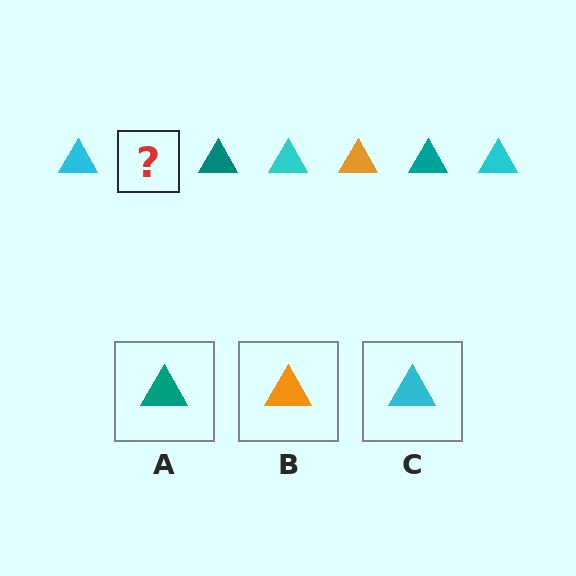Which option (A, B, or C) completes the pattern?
B.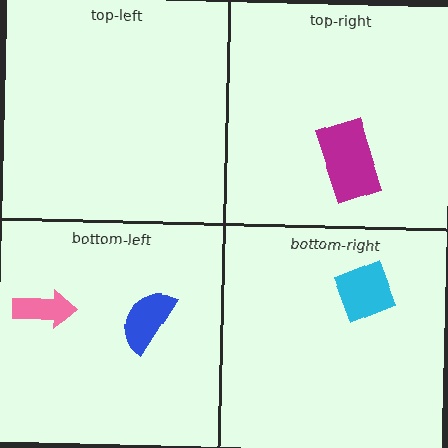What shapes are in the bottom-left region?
The pink arrow, the blue semicircle.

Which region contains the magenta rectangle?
The top-right region.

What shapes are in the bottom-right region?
The cyan diamond.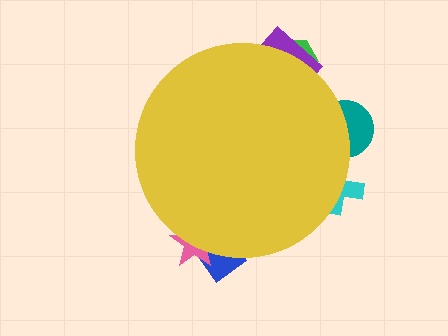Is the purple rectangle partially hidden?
Yes, the purple rectangle is partially hidden behind the yellow circle.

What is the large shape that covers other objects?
A yellow circle.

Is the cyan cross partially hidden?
Yes, the cyan cross is partially hidden behind the yellow circle.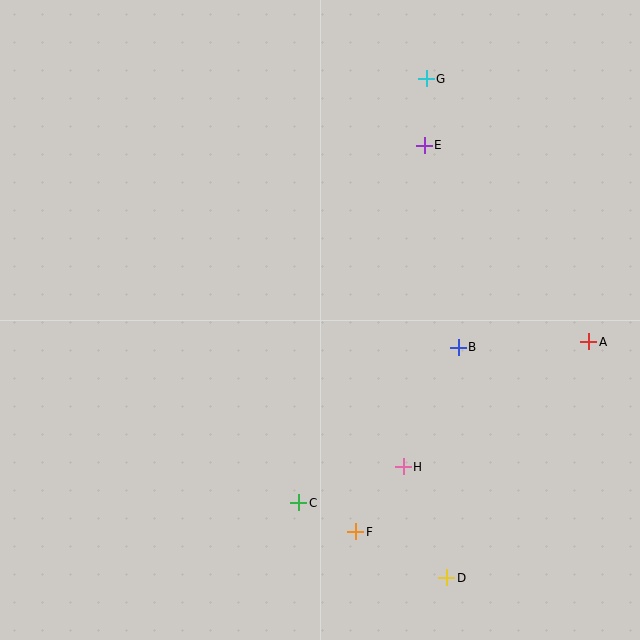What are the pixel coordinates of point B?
Point B is at (458, 347).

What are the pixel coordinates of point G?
Point G is at (426, 79).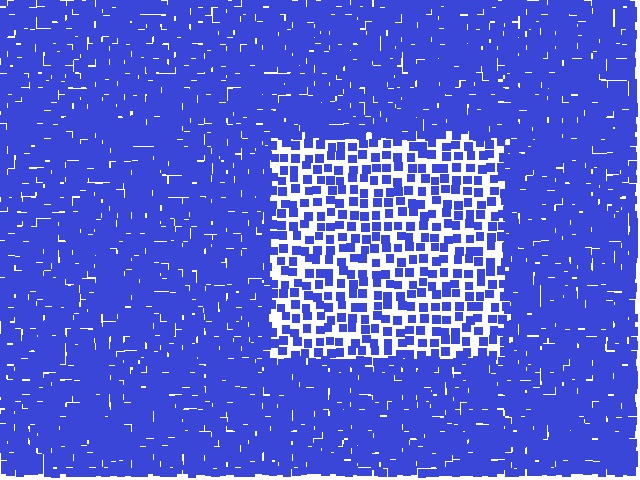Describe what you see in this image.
The image contains small blue elements arranged at two different densities. A rectangle-shaped region is visible where the elements are less densely packed than the surrounding area.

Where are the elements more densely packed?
The elements are more densely packed outside the rectangle boundary.